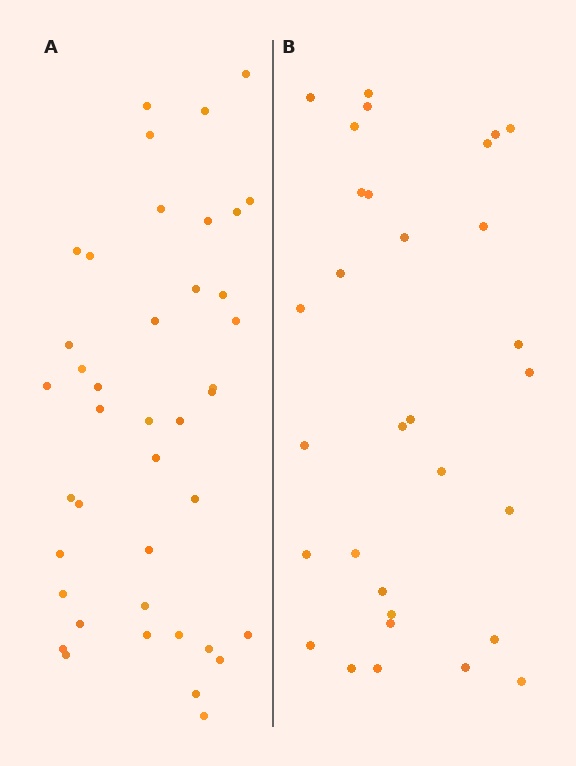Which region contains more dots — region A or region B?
Region A (the left region) has more dots.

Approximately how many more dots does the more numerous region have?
Region A has roughly 10 or so more dots than region B.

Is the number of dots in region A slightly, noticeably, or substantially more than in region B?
Region A has noticeably more, but not dramatically so. The ratio is roughly 1.3 to 1.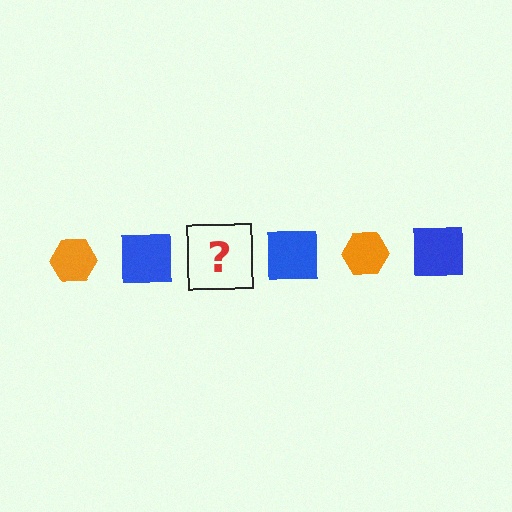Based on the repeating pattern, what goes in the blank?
The blank should be an orange hexagon.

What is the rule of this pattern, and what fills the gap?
The rule is that the pattern alternates between orange hexagon and blue square. The gap should be filled with an orange hexagon.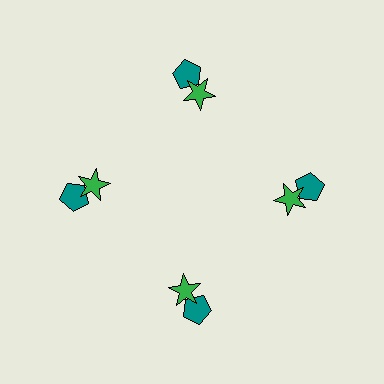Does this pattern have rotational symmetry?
Yes, this pattern has 4-fold rotational symmetry. It looks the same after rotating 90 degrees around the center.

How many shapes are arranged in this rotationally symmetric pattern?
There are 8 shapes, arranged in 4 groups of 2.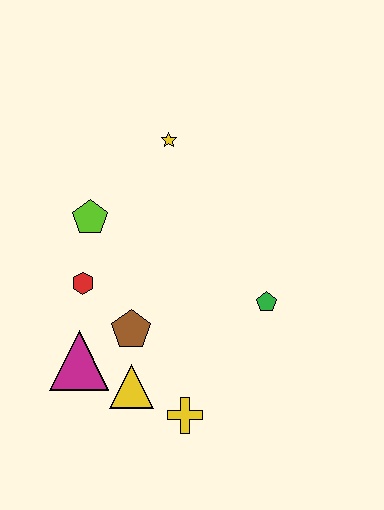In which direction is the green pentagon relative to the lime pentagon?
The green pentagon is to the right of the lime pentagon.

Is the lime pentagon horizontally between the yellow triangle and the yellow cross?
No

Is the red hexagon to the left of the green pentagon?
Yes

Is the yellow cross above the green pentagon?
No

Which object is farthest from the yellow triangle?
The yellow star is farthest from the yellow triangle.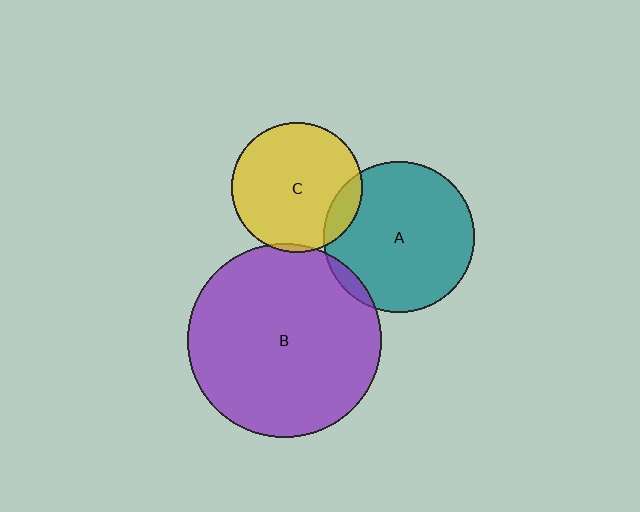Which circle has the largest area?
Circle B (purple).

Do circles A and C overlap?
Yes.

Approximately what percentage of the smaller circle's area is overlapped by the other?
Approximately 10%.